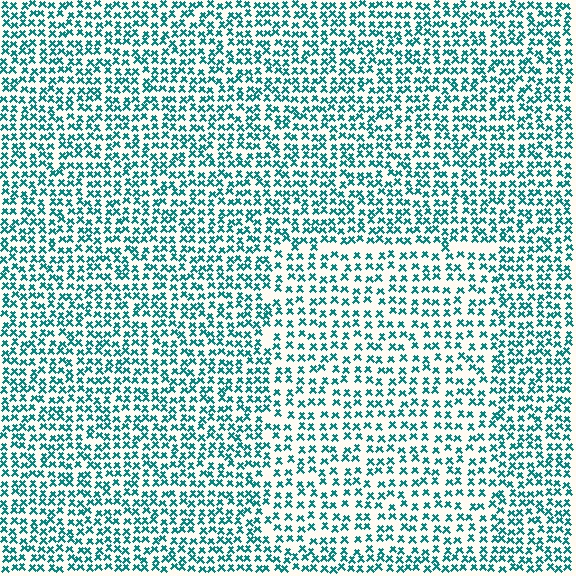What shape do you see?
I see a rectangle.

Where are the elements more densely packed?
The elements are more densely packed outside the rectangle boundary.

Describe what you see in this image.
The image contains small teal elements arranged at two different densities. A rectangle-shaped region is visible where the elements are less densely packed than the surrounding area.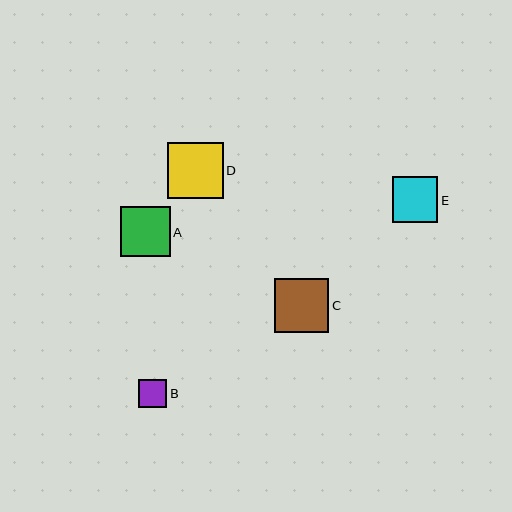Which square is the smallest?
Square B is the smallest with a size of approximately 28 pixels.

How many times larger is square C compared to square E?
Square C is approximately 1.2 times the size of square E.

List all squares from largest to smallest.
From largest to smallest: D, C, A, E, B.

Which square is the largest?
Square D is the largest with a size of approximately 55 pixels.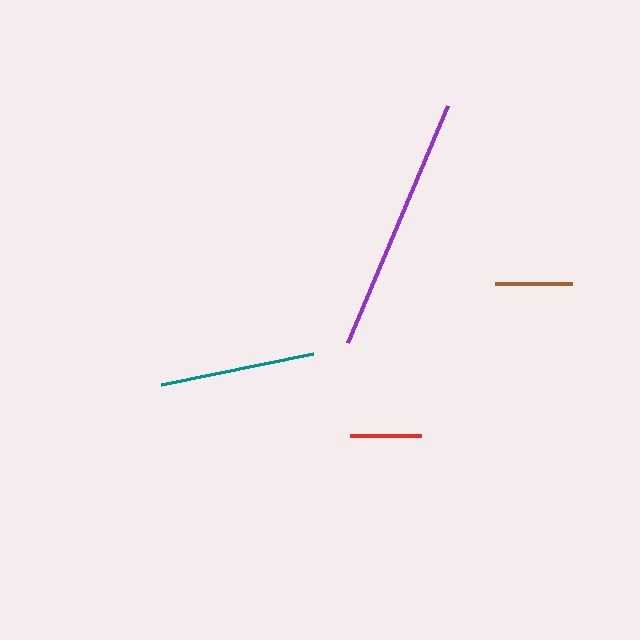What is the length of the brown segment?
The brown segment is approximately 77 pixels long.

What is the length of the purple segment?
The purple segment is approximately 257 pixels long.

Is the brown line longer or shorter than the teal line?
The teal line is longer than the brown line.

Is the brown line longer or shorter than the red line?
The brown line is longer than the red line.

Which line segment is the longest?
The purple line is the longest at approximately 257 pixels.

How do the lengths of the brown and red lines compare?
The brown and red lines are approximately the same length.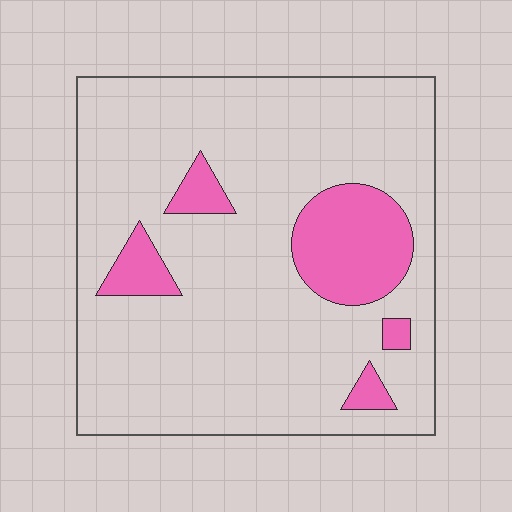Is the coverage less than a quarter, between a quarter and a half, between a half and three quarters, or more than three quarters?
Less than a quarter.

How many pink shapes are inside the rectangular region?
5.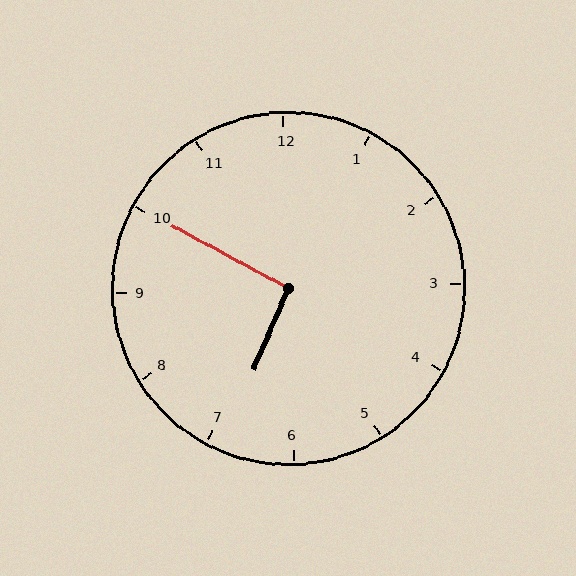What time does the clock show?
6:50.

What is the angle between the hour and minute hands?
Approximately 95 degrees.